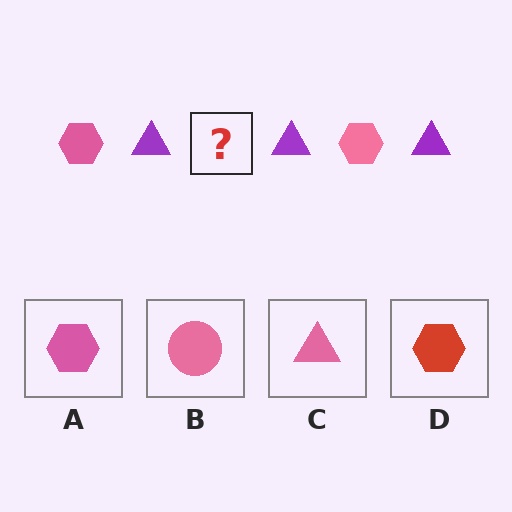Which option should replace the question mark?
Option A.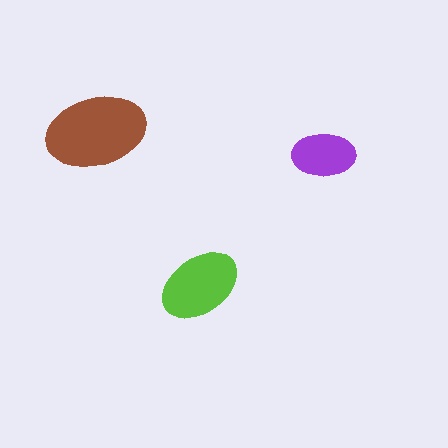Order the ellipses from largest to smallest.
the brown one, the lime one, the purple one.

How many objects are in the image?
There are 3 objects in the image.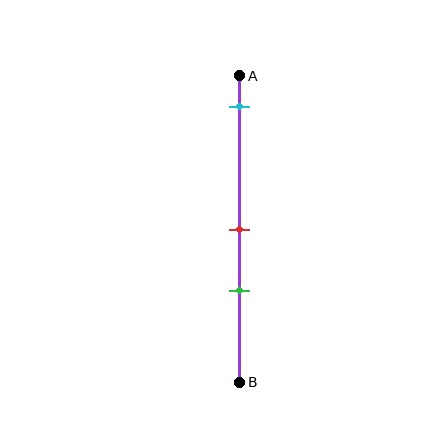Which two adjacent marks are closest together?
The red and green marks are the closest adjacent pair.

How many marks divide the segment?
There are 3 marks dividing the segment.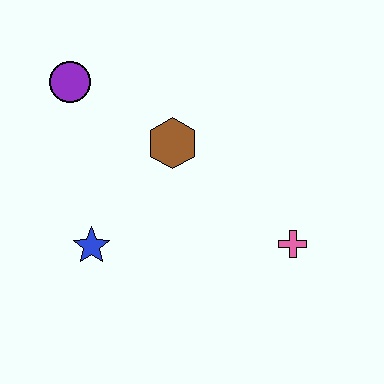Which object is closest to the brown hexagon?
The purple circle is closest to the brown hexagon.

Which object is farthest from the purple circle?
The pink cross is farthest from the purple circle.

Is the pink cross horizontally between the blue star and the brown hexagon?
No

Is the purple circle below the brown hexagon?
No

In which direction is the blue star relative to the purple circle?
The blue star is below the purple circle.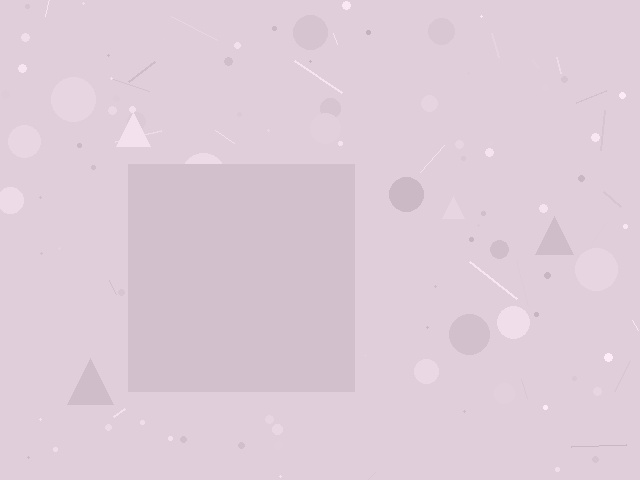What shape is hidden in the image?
A square is hidden in the image.